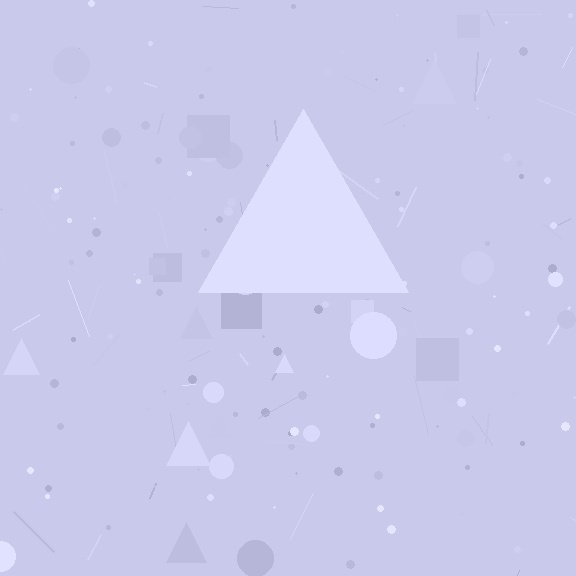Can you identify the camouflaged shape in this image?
The camouflaged shape is a triangle.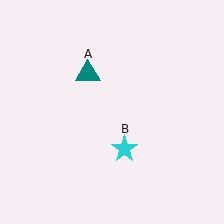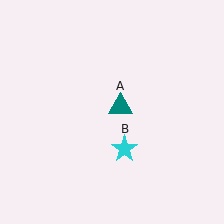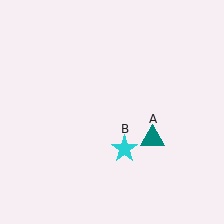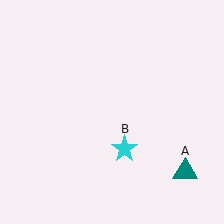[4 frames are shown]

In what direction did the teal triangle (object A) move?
The teal triangle (object A) moved down and to the right.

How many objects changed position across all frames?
1 object changed position: teal triangle (object A).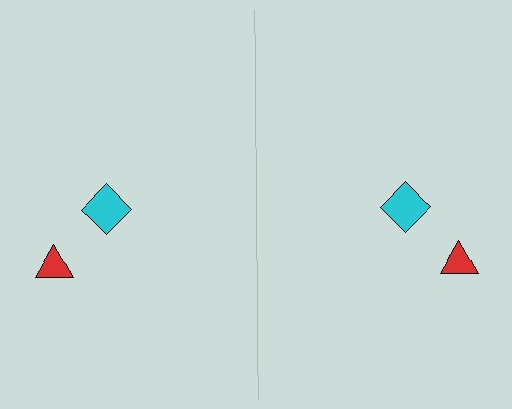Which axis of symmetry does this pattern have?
The pattern has a vertical axis of symmetry running through the center of the image.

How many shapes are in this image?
There are 4 shapes in this image.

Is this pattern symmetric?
Yes, this pattern has bilateral (reflection) symmetry.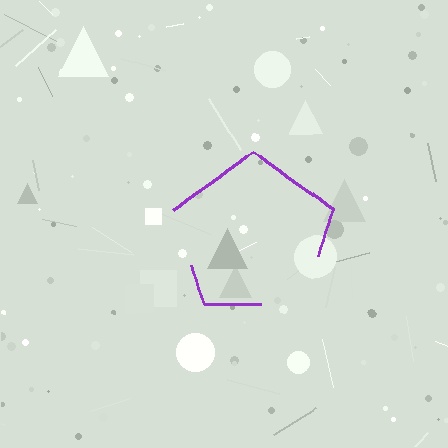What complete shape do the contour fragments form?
The contour fragments form a pentagon.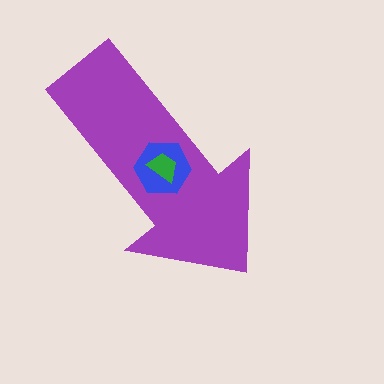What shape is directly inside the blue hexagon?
The green trapezoid.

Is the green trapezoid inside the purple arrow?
Yes.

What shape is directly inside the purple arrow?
The blue hexagon.